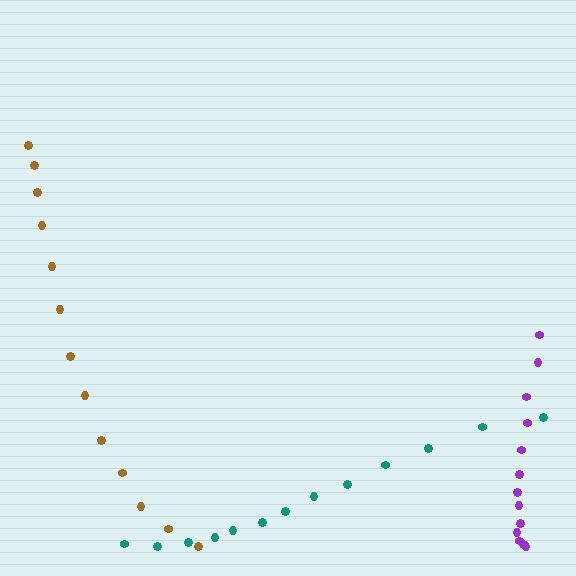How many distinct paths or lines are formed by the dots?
There are 3 distinct paths.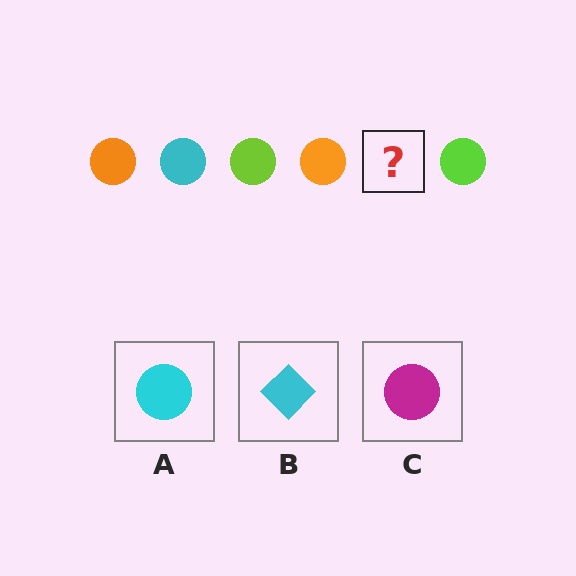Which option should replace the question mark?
Option A.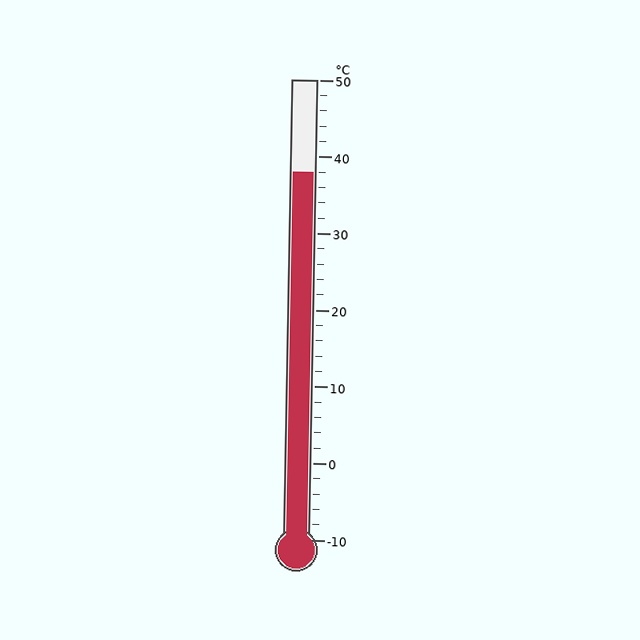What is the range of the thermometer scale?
The thermometer scale ranges from -10°C to 50°C.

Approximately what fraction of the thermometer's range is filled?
The thermometer is filled to approximately 80% of its range.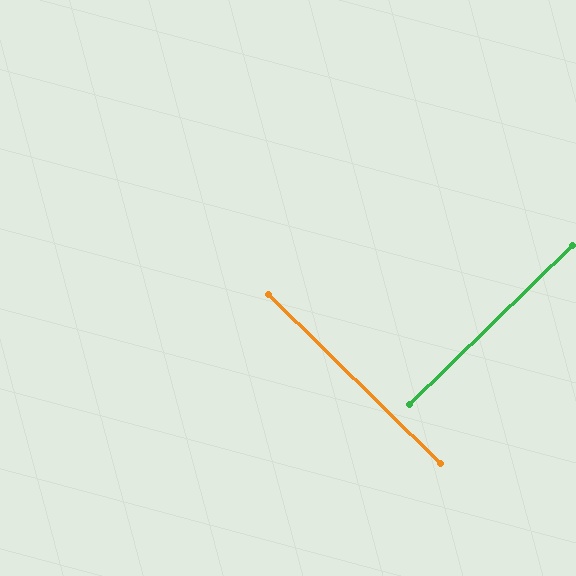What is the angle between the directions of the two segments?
Approximately 89 degrees.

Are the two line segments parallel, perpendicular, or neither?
Perpendicular — they meet at approximately 89°.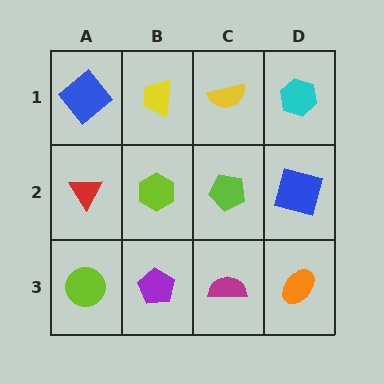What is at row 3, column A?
A lime circle.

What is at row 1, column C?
A yellow semicircle.